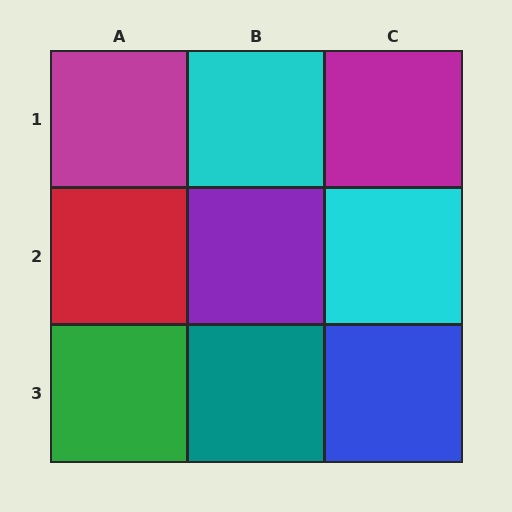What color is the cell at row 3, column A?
Green.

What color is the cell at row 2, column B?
Purple.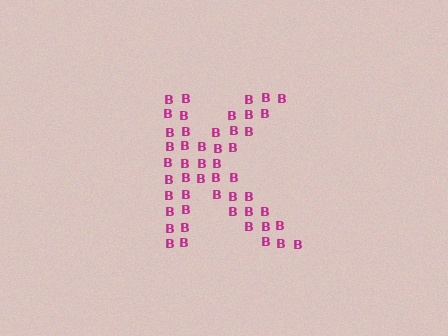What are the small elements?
The small elements are letter B's.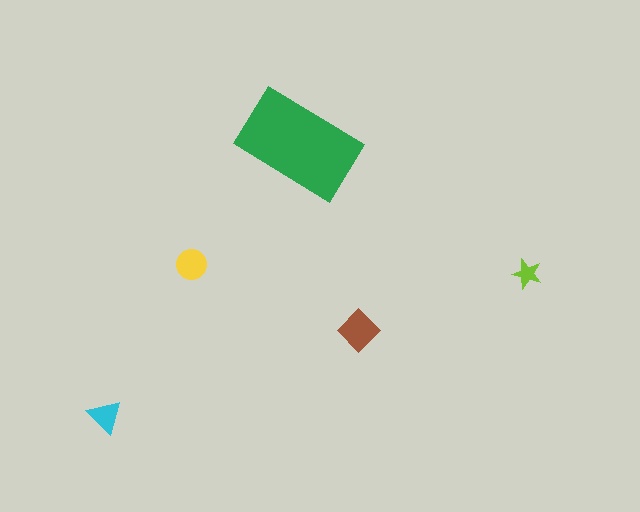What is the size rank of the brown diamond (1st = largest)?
2nd.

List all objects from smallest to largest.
The lime star, the cyan triangle, the yellow circle, the brown diamond, the green rectangle.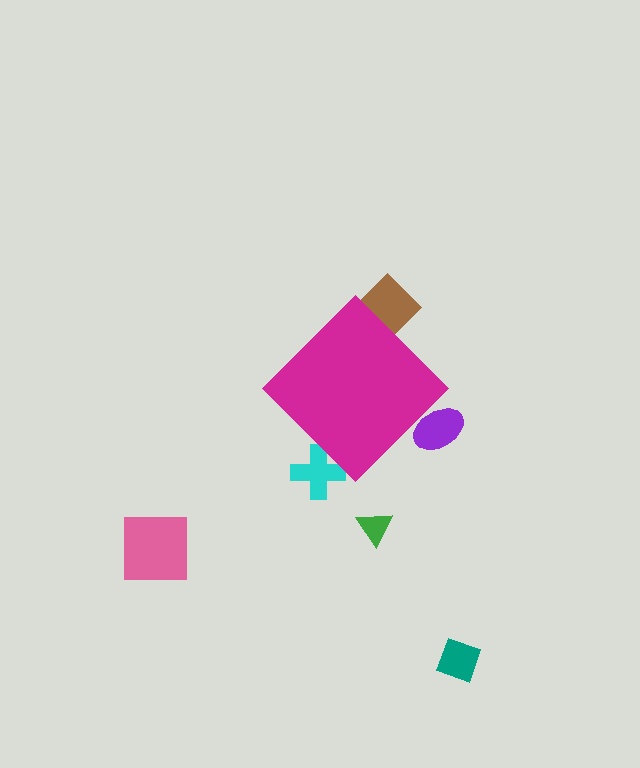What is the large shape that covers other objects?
A magenta diamond.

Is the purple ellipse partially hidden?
Yes, the purple ellipse is partially hidden behind the magenta diamond.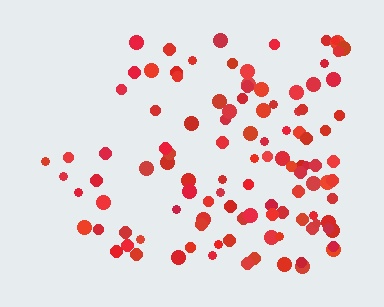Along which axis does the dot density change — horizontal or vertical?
Horizontal.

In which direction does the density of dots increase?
From left to right, with the right side densest.